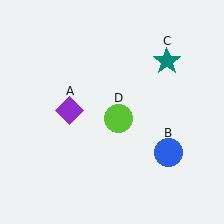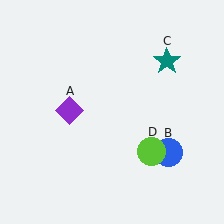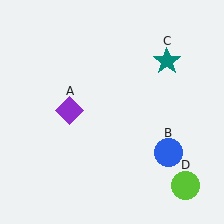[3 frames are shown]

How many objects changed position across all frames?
1 object changed position: lime circle (object D).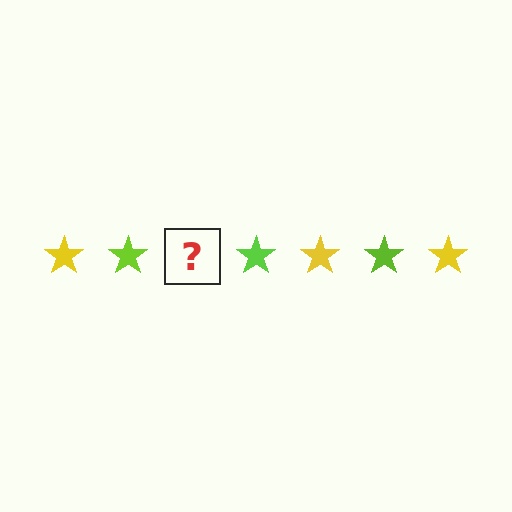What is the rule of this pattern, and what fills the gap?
The rule is that the pattern cycles through yellow, lime stars. The gap should be filled with a yellow star.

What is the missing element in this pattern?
The missing element is a yellow star.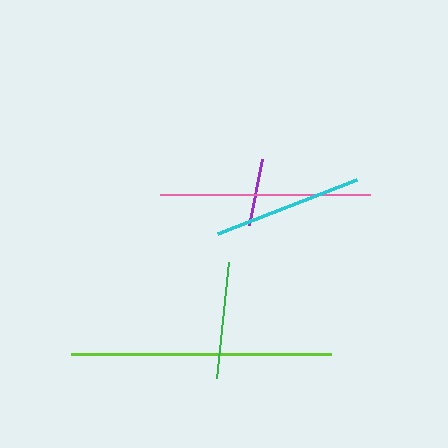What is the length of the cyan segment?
The cyan segment is approximately 149 pixels long.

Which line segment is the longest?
The lime line is the longest at approximately 260 pixels.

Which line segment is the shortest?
The purple line is the shortest at approximately 67 pixels.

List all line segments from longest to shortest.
From longest to shortest: lime, pink, cyan, green, purple.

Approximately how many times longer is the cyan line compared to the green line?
The cyan line is approximately 1.3 times the length of the green line.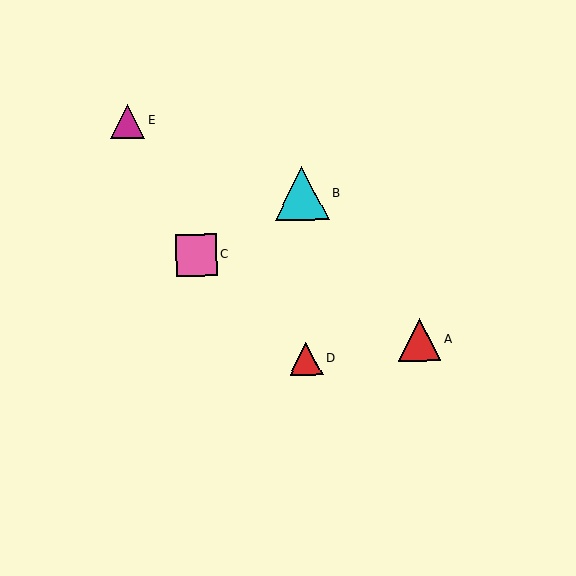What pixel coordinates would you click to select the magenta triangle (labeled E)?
Click at (128, 121) to select the magenta triangle E.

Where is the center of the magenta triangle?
The center of the magenta triangle is at (128, 121).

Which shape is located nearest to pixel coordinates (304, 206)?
The cyan triangle (labeled B) at (302, 193) is nearest to that location.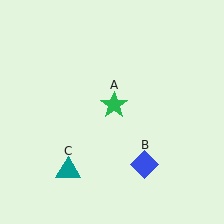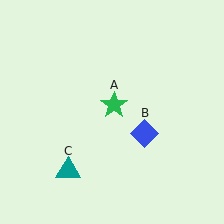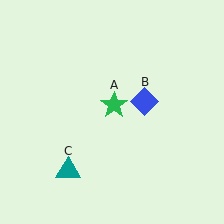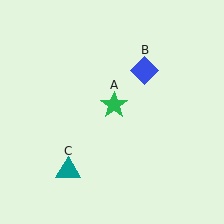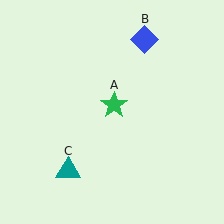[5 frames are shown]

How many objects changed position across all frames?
1 object changed position: blue diamond (object B).